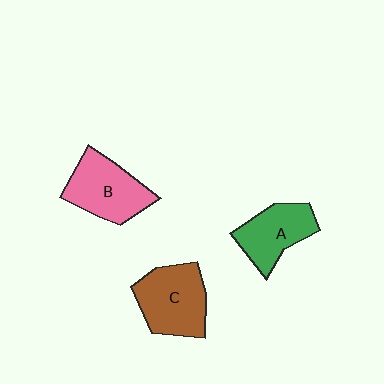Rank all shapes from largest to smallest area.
From largest to smallest: C (brown), B (pink), A (green).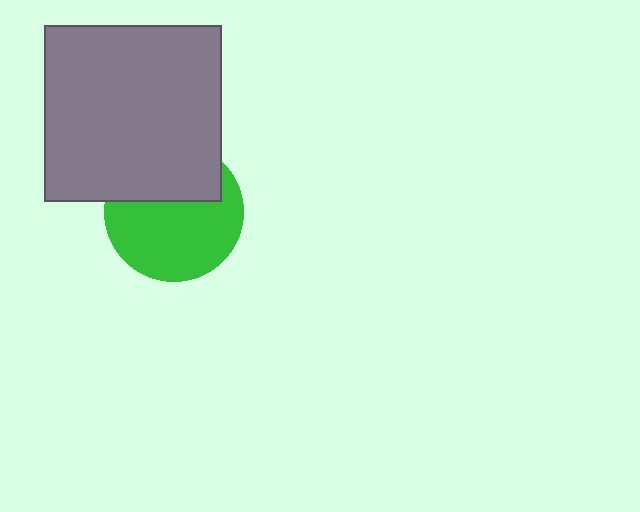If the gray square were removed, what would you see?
You would see the complete green circle.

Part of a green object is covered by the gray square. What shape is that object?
It is a circle.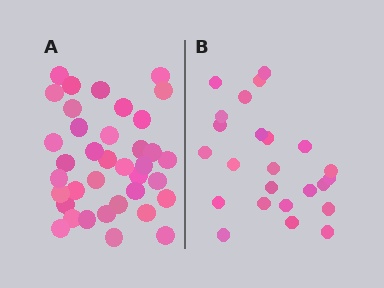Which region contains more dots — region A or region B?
Region A (the left region) has more dots.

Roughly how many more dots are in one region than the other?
Region A has approximately 15 more dots than region B.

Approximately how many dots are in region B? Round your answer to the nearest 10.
About 20 dots. (The exact count is 24, which rounds to 20.)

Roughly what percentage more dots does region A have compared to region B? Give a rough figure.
About 55% more.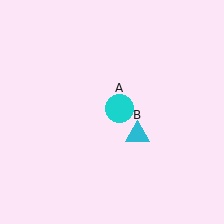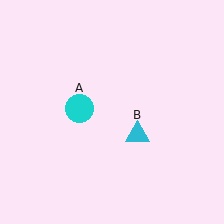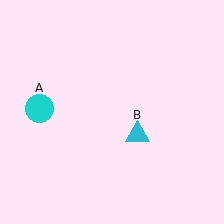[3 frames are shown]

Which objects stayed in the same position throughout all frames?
Cyan triangle (object B) remained stationary.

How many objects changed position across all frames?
1 object changed position: cyan circle (object A).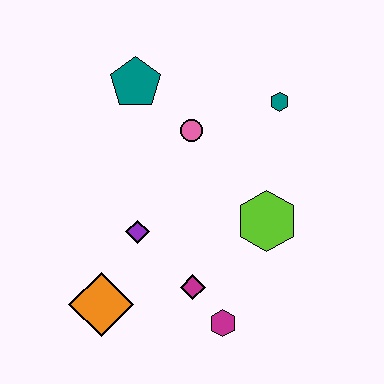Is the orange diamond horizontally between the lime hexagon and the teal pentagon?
No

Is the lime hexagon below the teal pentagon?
Yes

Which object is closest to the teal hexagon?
The pink circle is closest to the teal hexagon.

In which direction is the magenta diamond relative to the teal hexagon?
The magenta diamond is below the teal hexagon.